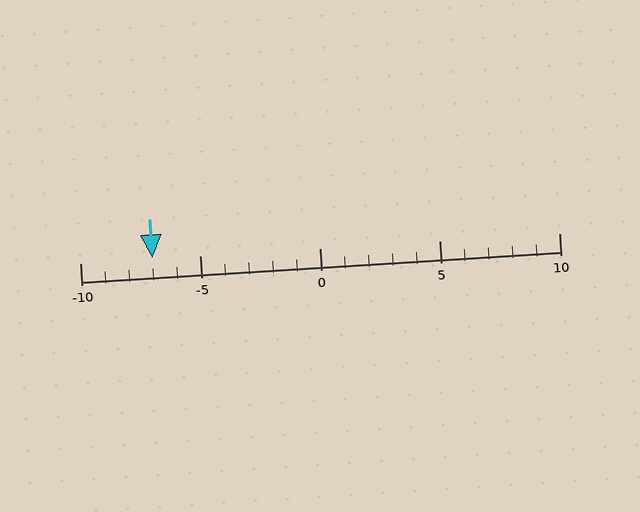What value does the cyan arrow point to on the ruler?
The cyan arrow points to approximately -7.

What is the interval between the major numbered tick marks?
The major tick marks are spaced 5 units apart.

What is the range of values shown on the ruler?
The ruler shows values from -10 to 10.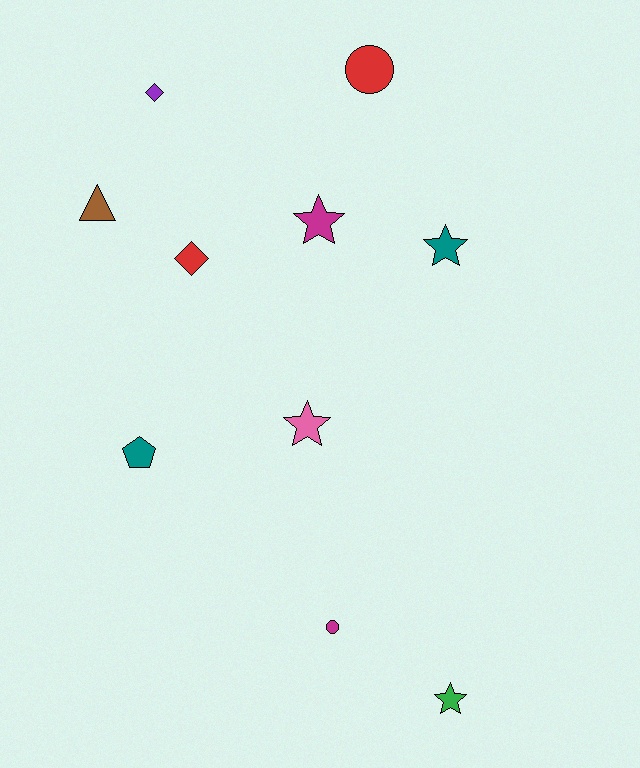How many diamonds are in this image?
There are 2 diamonds.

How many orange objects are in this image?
There are no orange objects.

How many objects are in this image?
There are 10 objects.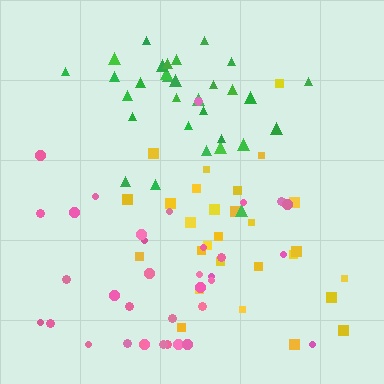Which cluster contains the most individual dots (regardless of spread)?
Pink (35).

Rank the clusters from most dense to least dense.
green, pink, yellow.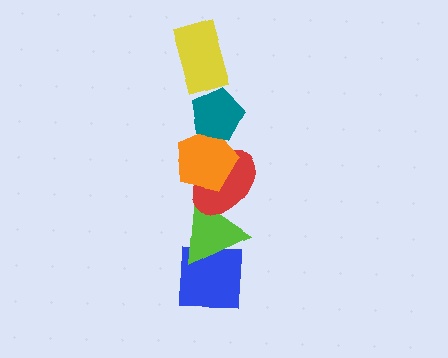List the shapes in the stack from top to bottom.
From top to bottom: the yellow rectangle, the teal pentagon, the orange pentagon, the red ellipse, the lime triangle, the blue square.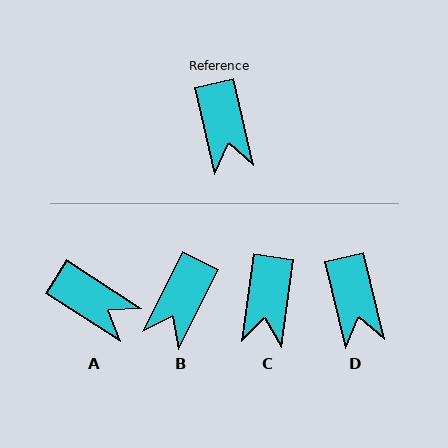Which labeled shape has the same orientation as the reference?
D.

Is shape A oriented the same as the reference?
No, it is off by about 44 degrees.